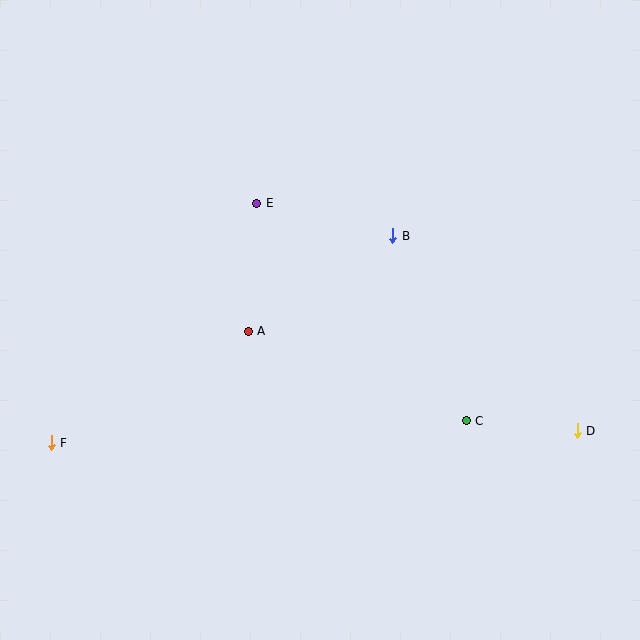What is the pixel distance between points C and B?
The distance between C and B is 199 pixels.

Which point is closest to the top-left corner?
Point E is closest to the top-left corner.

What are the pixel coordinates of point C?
Point C is at (466, 421).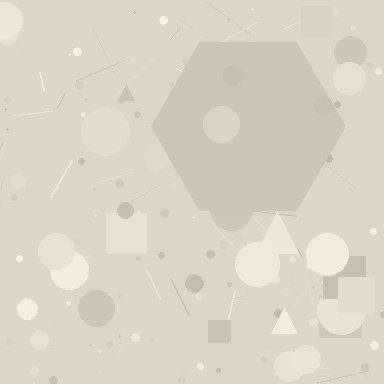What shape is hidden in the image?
A hexagon is hidden in the image.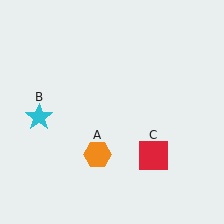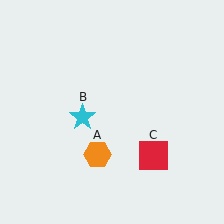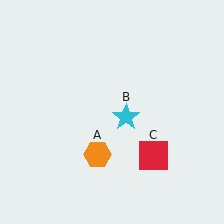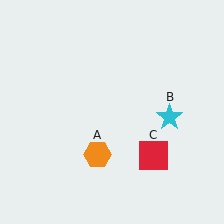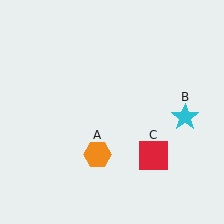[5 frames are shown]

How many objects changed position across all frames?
1 object changed position: cyan star (object B).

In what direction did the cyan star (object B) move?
The cyan star (object B) moved right.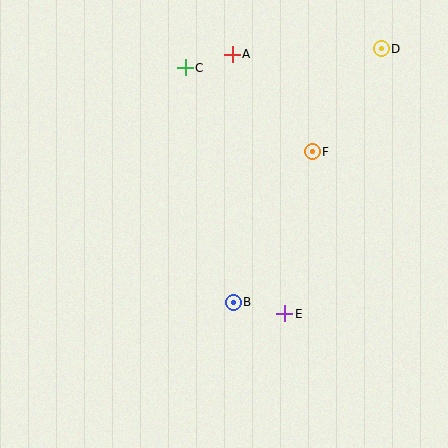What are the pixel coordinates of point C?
Point C is at (185, 68).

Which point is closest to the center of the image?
Point B at (233, 302) is closest to the center.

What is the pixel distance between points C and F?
The distance between C and F is 152 pixels.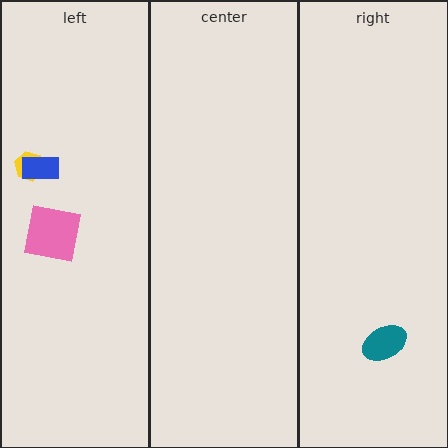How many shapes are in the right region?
1.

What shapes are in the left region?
The yellow hexagon, the blue rectangle, the pink square.